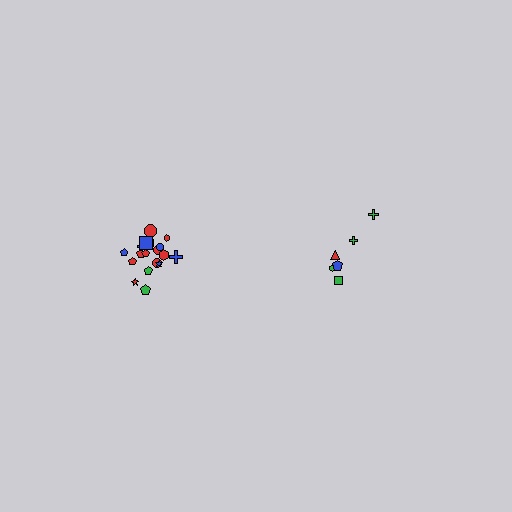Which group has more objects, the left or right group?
The left group.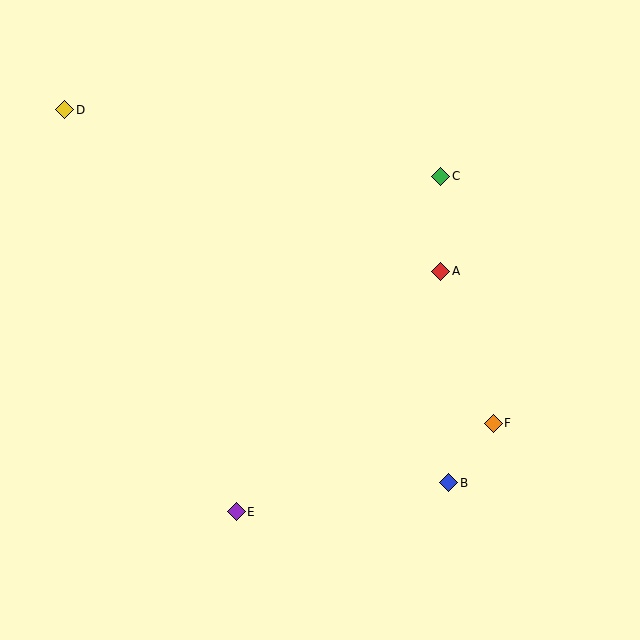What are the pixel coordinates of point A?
Point A is at (441, 271).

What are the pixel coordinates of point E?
Point E is at (236, 512).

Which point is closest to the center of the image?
Point A at (441, 271) is closest to the center.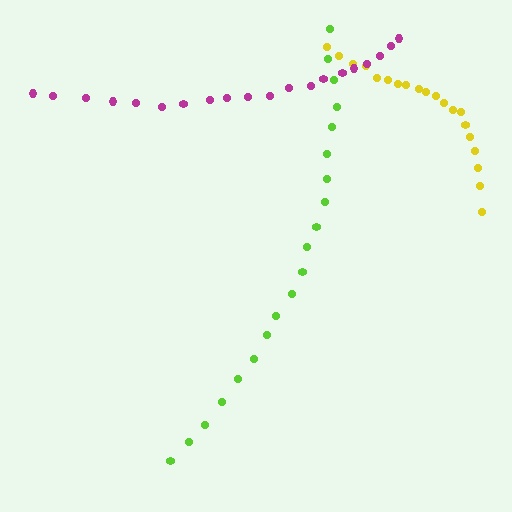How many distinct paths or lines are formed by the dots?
There are 3 distinct paths.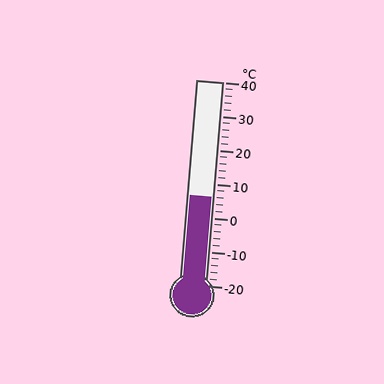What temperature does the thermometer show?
The thermometer shows approximately 6°C.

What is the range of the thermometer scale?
The thermometer scale ranges from -20°C to 40°C.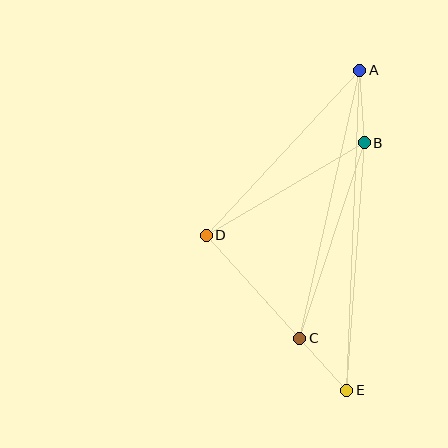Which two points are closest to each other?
Points C and E are closest to each other.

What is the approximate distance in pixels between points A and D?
The distance between A and D is approximately 226 pixels.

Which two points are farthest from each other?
Points A and E are farthest from each other.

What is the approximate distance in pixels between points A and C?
The distance between A and C is approximately 275 pixels.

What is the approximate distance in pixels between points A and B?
The distance between A and B is approximately 73 pixels.